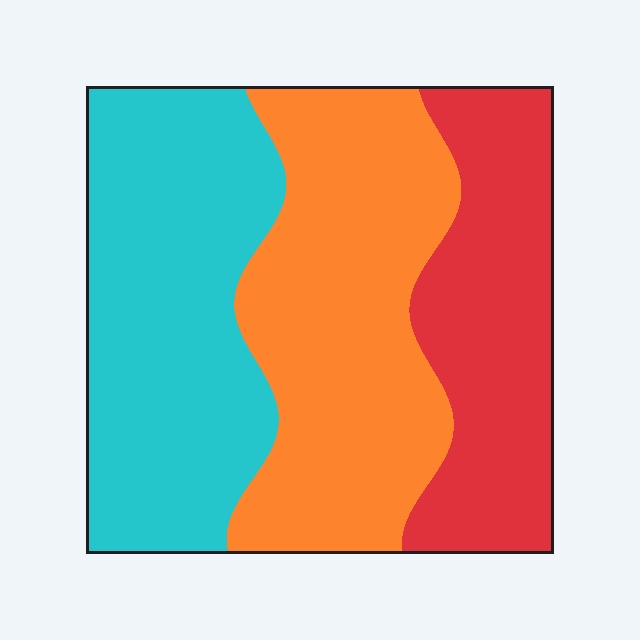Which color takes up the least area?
Red, at roughly 25%.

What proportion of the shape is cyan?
Cyan takes up about three eighths (3/8) of the shape.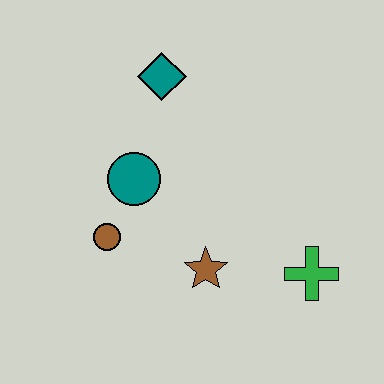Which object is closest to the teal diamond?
The teal circle is closest to the teal diamond.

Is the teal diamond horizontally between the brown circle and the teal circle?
No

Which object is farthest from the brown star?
The teal diamond is farthest from the brown star.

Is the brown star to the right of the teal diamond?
Yes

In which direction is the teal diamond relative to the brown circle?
The teal diamond is above the brown circle.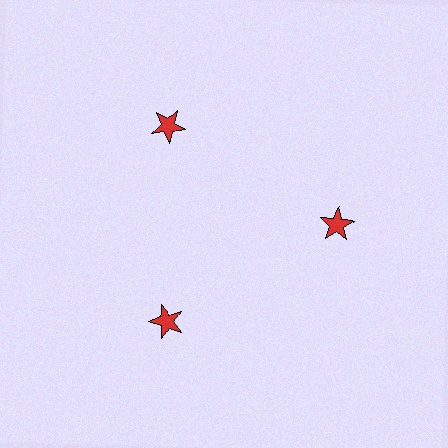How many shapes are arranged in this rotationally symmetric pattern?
There are 3 shapes, arranged in 3 groups of 1.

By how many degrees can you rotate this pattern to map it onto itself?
The pattern maps onto itself every 120 degrees of rotation.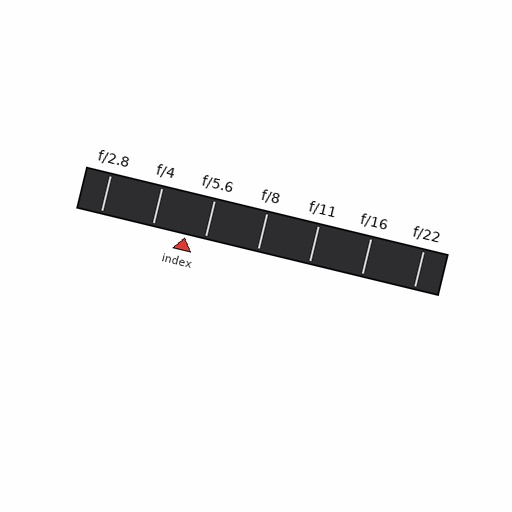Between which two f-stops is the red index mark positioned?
The index mark is between f/4 and f/5.6.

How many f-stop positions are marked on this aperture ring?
There are 7 f-stop positions marked.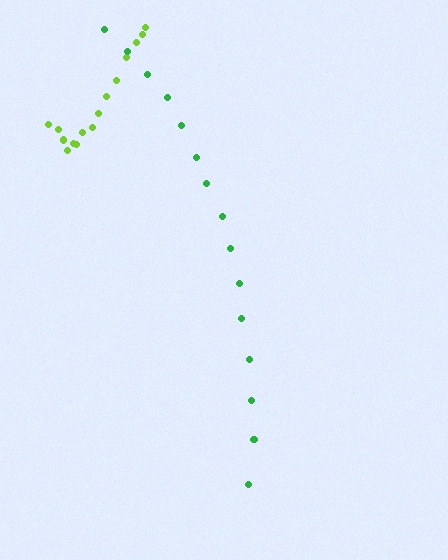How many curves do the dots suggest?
There are 2 distinct paths.